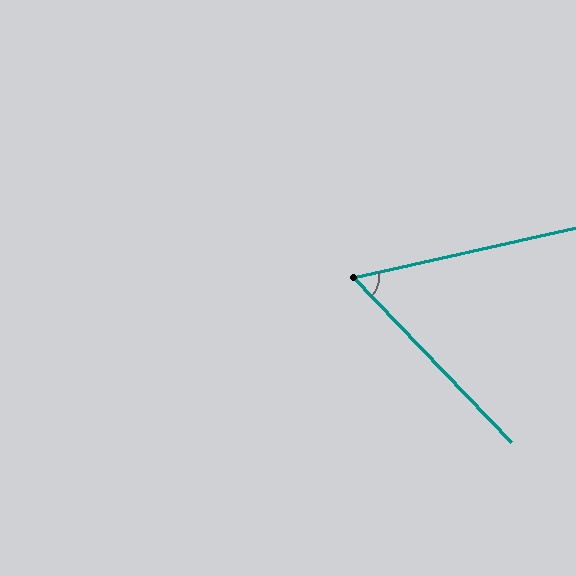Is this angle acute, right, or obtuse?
It is acute.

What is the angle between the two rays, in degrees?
Approximately 59 degrees.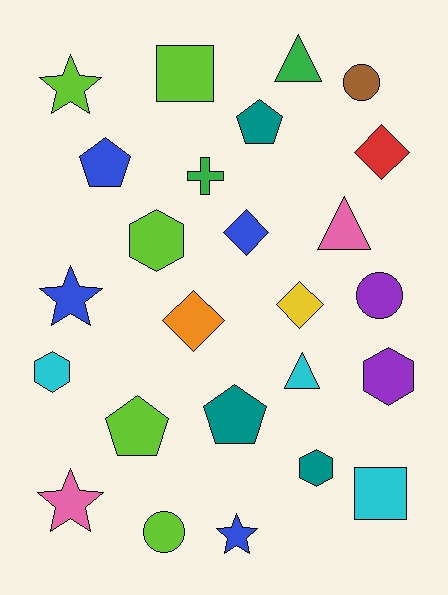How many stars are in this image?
There are 4 stars.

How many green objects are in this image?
There are 2 green objects.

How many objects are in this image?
There are 25 objects.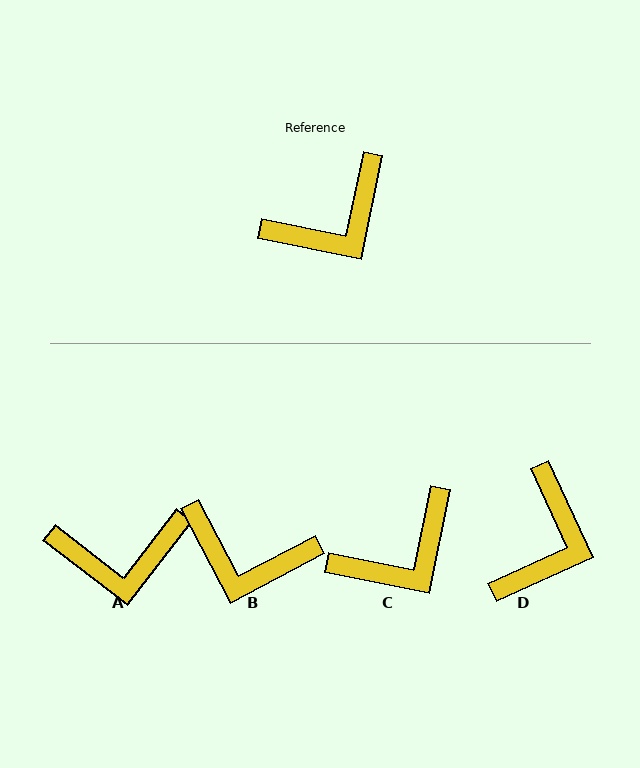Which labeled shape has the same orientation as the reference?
C.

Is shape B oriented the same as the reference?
No, it is off by about 51 degrees.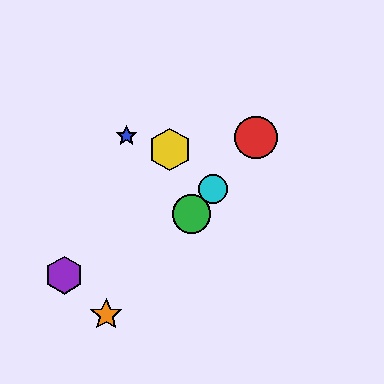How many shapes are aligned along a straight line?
4 shapes (the red circle, the green circle, the orange star, the cyan circle) are aligned along a straight line.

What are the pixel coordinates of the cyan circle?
The cyan circle is at (213, 189).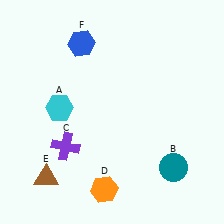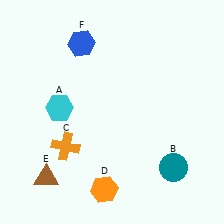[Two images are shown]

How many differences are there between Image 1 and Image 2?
There is 1 difference between the two images.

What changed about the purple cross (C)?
In Image 1, C is purple. In Image 2, it changed to orange.